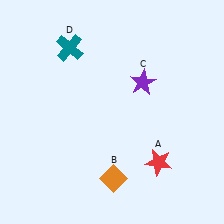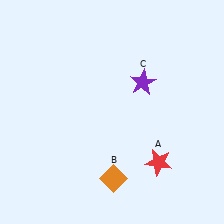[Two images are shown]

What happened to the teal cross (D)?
The teal cross (D) was removed in Image 2. It was in the top-left area of Image 1.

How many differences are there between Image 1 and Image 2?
There is 1 difference between the two images.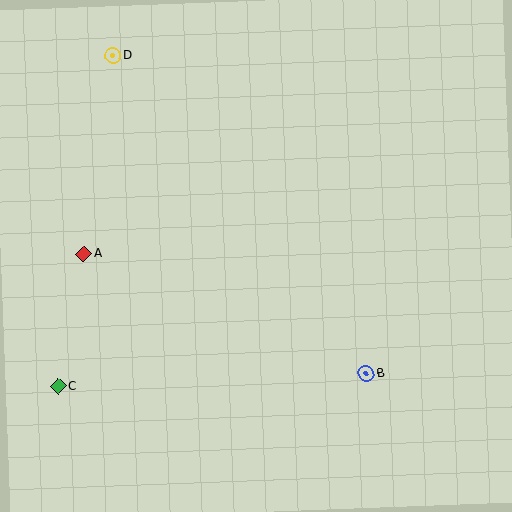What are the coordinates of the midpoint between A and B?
The midpoint between A and B is at (225, 314).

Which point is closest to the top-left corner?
Point D is closest to the top-left corner.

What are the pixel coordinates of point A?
Point A is at (83, 254).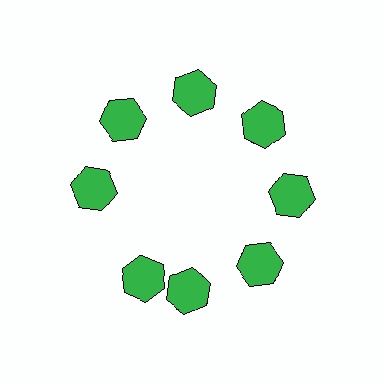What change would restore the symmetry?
The symmetry would be restored by rotating it back into even spacing with its neighbors so that all 8 hexagons sit at equal angles and equal distance from the center.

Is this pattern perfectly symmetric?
No. The 8 green hexagons are arranged in a ring, but one element near the 8 o'clock position is rotated out of alignment along the ring, breaking the 8-fold rotational symmetry.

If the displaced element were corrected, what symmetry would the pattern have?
It would have 8-fold rotational symmetry — the pattern would map onto itself every 45 degrees.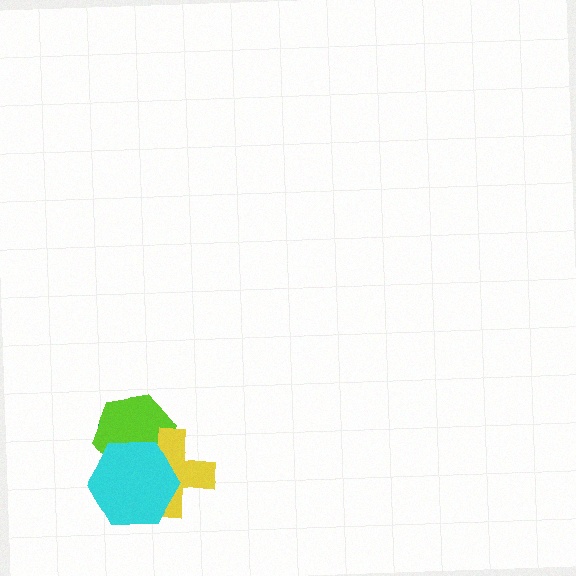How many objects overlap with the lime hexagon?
3 objects overlap with the lime hexagon.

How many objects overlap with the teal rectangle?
3 objects overlap with the teal rectangle.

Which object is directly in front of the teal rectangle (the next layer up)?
The lime hexagon is directly in front of the teal rectangle.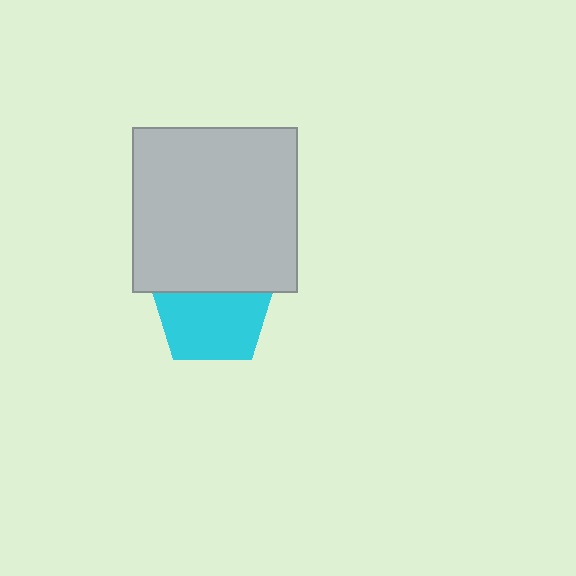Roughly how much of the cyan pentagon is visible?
About half of it is visible (roughly 63%).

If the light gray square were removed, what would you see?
You would see the complete cyan pentagon.